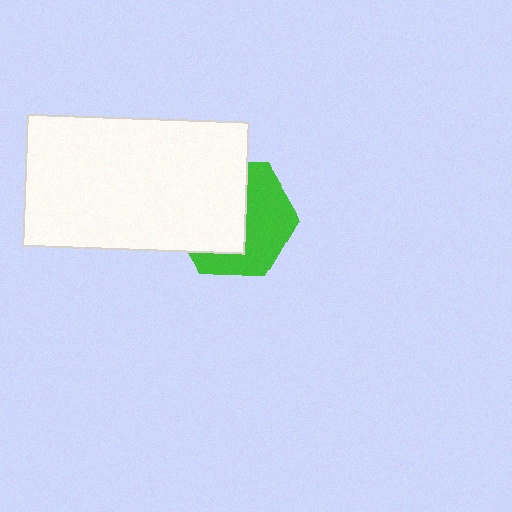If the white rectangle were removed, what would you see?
You would see the complete green hexagon.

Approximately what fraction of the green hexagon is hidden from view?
Roughly 54% of the green hexagon is hidden behind the white rectangle.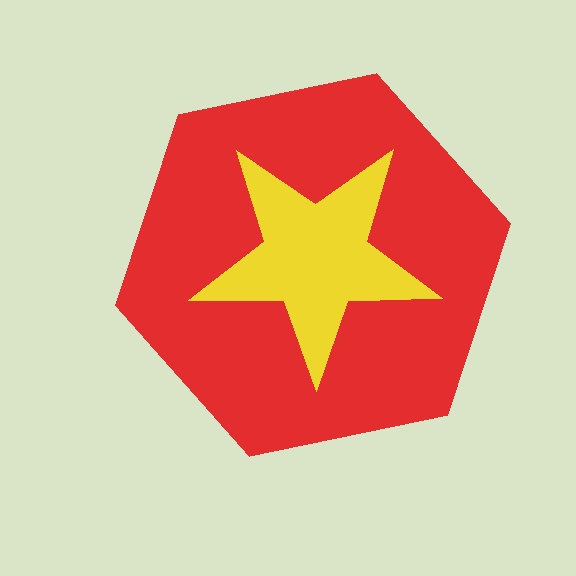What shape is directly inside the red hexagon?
The yellow star.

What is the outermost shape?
The red hexagon.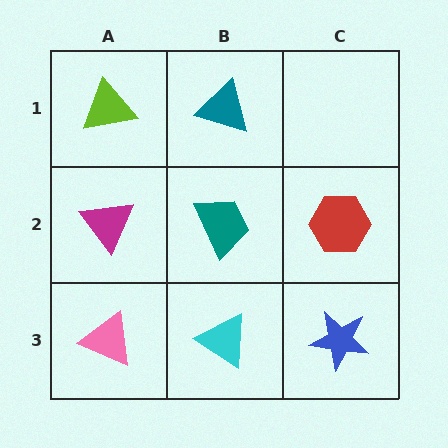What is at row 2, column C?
A red hexagon.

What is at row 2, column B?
A teal trapezoid.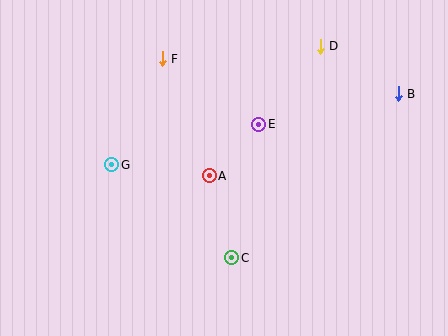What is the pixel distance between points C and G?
The distance between C and G is 152 pixels.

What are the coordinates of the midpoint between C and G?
The midpoint between C and G is at (172, 211).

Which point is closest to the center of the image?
Point A at (209, 176) is closest to the center.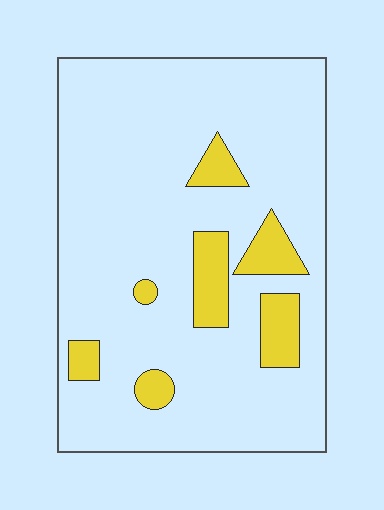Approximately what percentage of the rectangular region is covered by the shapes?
Approximately 15%.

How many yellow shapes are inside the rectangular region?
7.